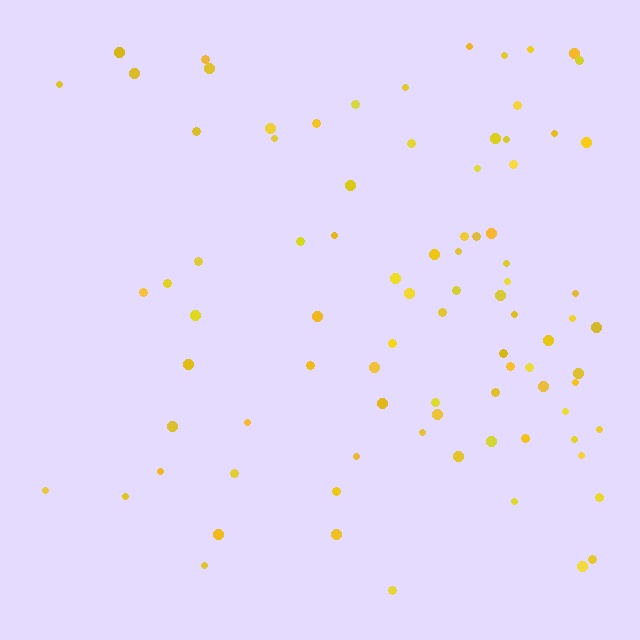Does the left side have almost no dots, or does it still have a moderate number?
Still a moderate number, just noticeably fewer than the right.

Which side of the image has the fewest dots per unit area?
The left.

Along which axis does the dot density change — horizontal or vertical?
Horizontal.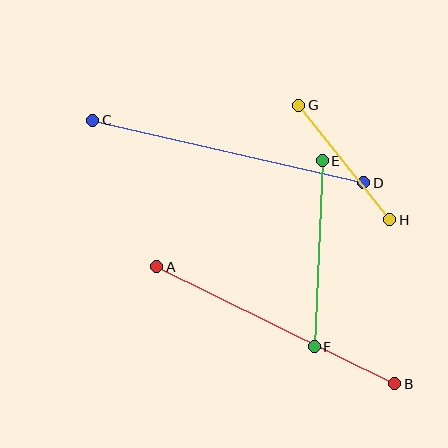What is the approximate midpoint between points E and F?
The midpoint is at approximately (318, 254) pixels.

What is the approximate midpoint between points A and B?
The midpoint is at approximately (276, 325) pixels.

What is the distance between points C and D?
The distance is approximately 278 pixels.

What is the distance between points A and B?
The distance is approximately 265 pixels.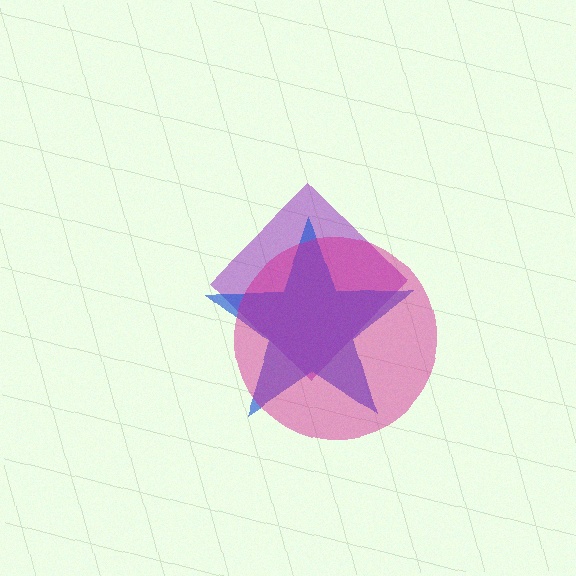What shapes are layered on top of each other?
The layered shapes are: a purple diamond, a blue star, a magenta circle.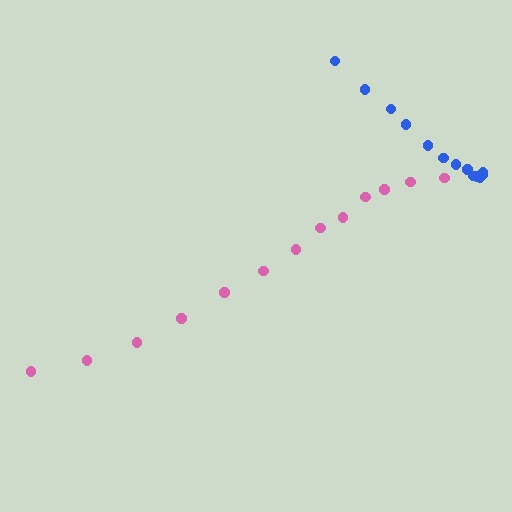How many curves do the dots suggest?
There are 2 distinct paths.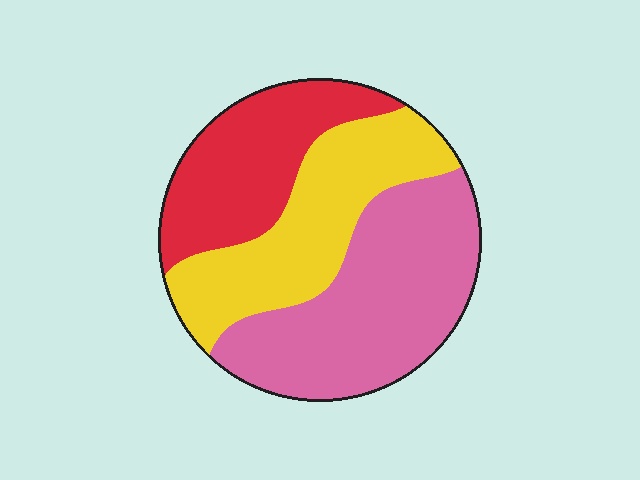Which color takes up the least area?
Red, at roughly 25%.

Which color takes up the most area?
Pink, at roughly 40%.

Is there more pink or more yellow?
Pink.